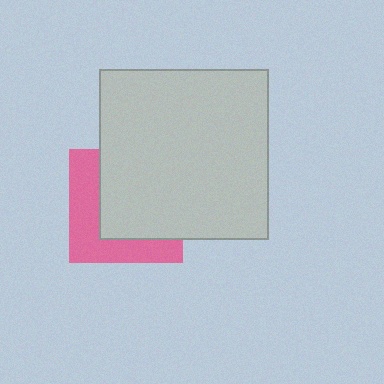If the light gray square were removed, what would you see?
You would see the complete pink square.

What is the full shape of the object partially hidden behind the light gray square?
The partially hidden object is a pink square.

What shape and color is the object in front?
The object in front is a light gray square.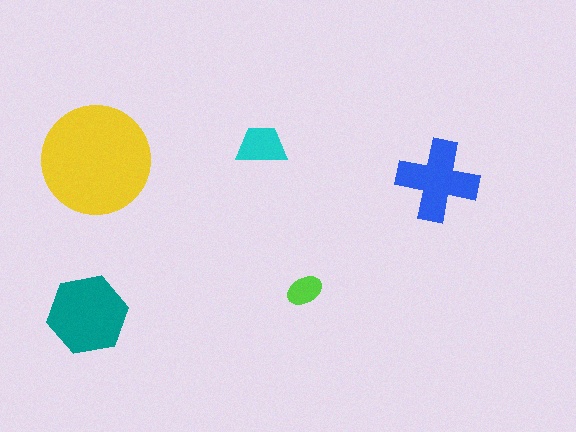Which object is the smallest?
The lime ellipse.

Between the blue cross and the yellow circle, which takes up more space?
The yellow circle.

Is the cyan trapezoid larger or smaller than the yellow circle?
Smaller.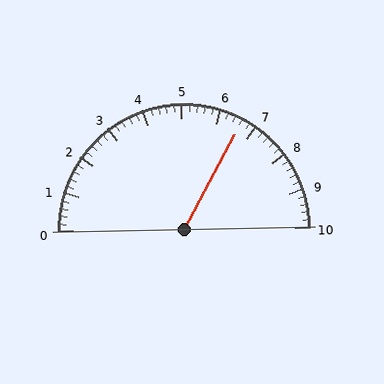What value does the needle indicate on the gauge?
The needle indicates approximately 6.6.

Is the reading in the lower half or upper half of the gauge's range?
The reading is in the upper half of the range (0 to 10).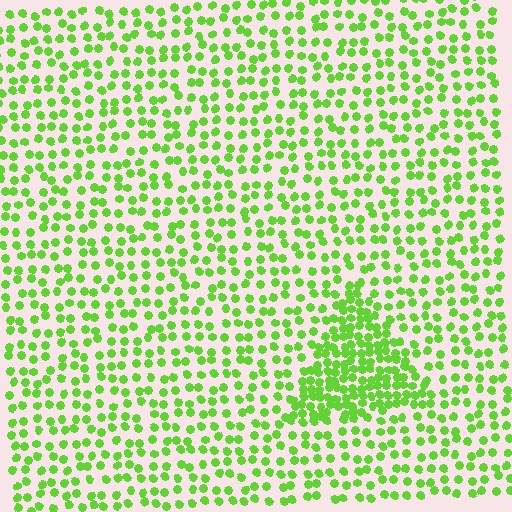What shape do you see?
I see a triangle.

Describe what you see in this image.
The image contains small lime elements arranged at two different densities. A triangle-shaped region is visible where the elements are more densely packed than the surrounding area.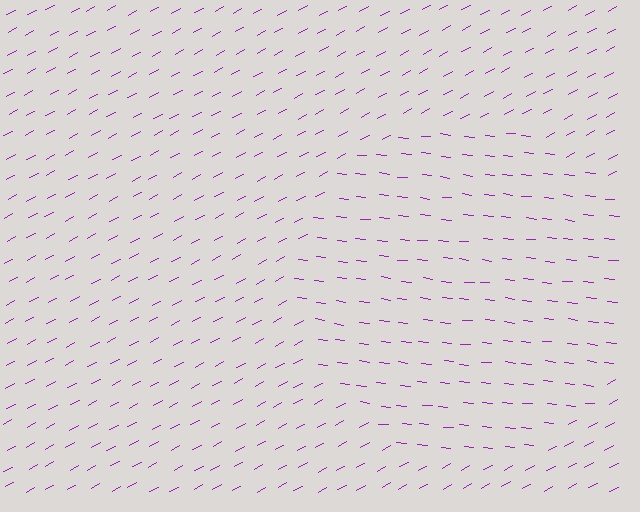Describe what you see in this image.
The image is filled with small purple line segments. A circle region in the image has lines oriented differently from the surrounding lines, creating a visible texture boundary.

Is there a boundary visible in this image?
Yes, there is a texture boundary formed by a change in line orientation.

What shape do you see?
I see a circle.